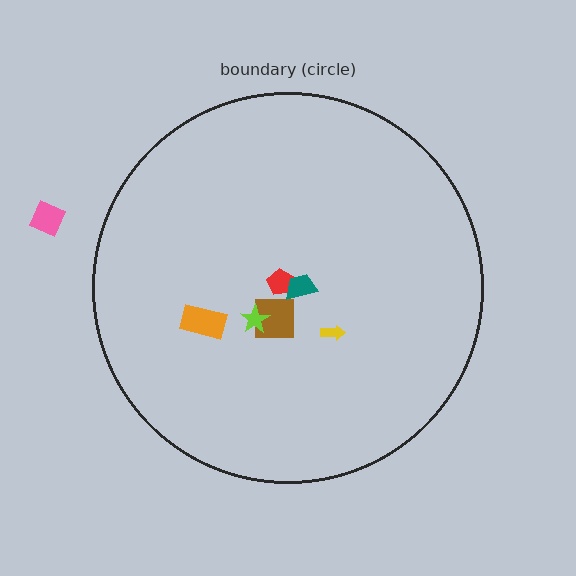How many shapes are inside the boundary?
6 inside, 1 outside.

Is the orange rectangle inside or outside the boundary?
Inside.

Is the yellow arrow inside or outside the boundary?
Inside.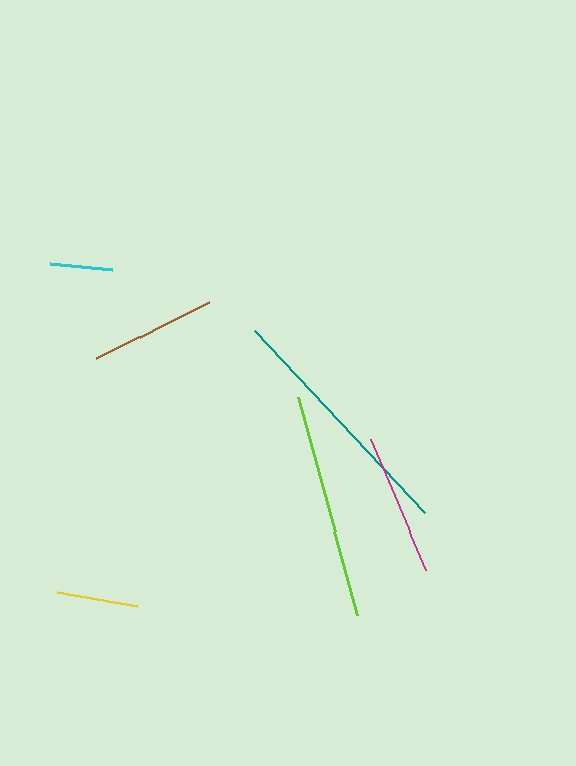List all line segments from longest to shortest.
From longest to shortest: teal, lime, magenta, brown, yellow, cyan.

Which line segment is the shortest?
The cyan line is the shortest at approximately 63 pixels.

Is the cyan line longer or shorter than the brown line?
The brown line is longer than the cyan line.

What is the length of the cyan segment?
The cyan segment is approximately 63 pixels long.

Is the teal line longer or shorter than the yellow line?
The teal line is longer than the yellow line.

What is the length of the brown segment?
The brown segment is approximately 127 pixels long.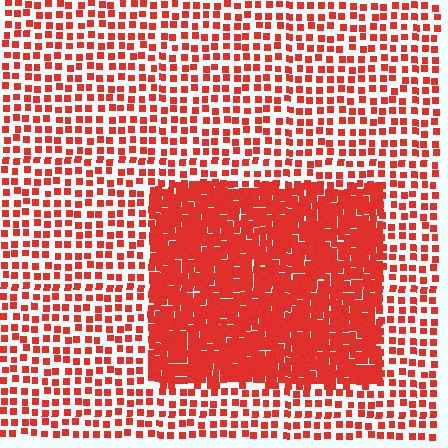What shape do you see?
I see a rectangle.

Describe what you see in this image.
The image contains small red elements arranged at two different densities. A rectangle-shaped region is visible where the elements are more densely packed than the surrounding area.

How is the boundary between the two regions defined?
The boundary is defined by a change in element density (approximately 2.6x ratio). All elements are the same color, size, and shape.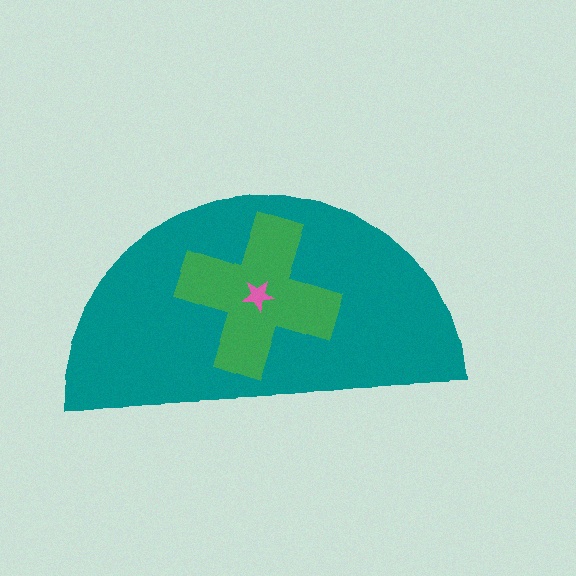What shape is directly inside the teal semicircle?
The green cross.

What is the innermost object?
The pink star.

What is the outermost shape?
The teal semicircle.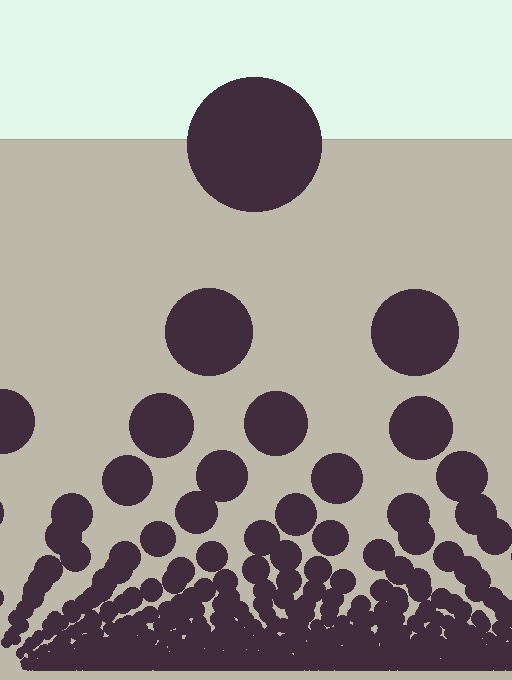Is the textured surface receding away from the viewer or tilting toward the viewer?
The surface appears to tilt toward the viewer. Texture elements get larger and sparser toward the top.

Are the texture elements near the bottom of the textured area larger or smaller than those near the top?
Smaller. The gradient is inverted — elements near the bottom are smaller and denser.